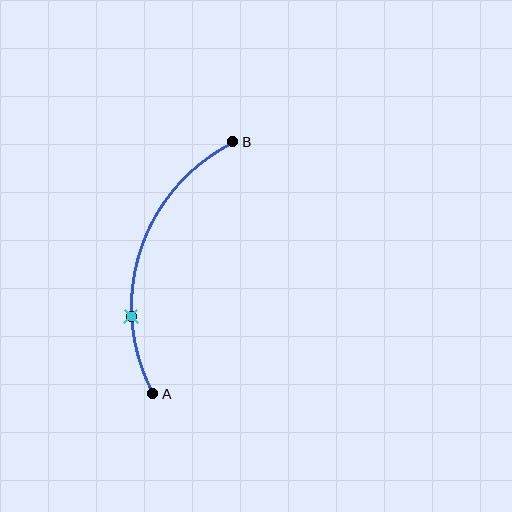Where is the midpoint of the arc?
The arc midpoint is the point on the curve farthest from the straight line joining A and B. It sits to the left of that line.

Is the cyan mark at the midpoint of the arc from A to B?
No. The cyan mark lies on the arc but is closer to endpoint A. The arc midpoint would be at the point on the curve equidistant along the arc from both A and B.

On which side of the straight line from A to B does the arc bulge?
The arc bulges to the left of the straight line connecting A and B.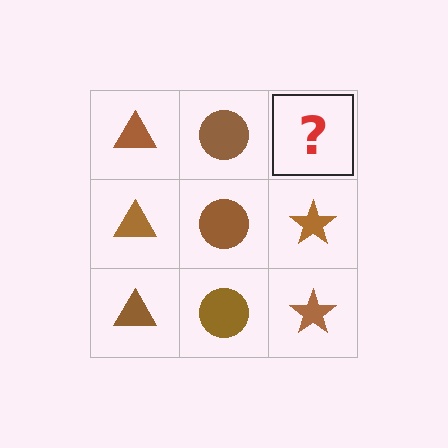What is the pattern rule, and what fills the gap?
The rule is that each column has a consistent shape. The gap should be filled with a brown star.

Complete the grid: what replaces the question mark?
The question mark should be replaced with a brown star.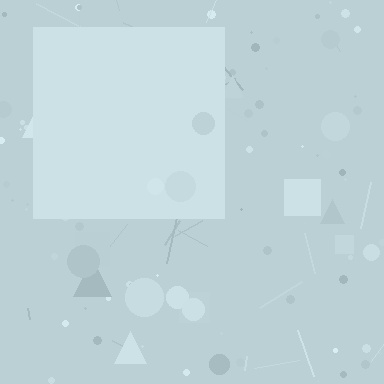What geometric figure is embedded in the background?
A square is embedded in the background.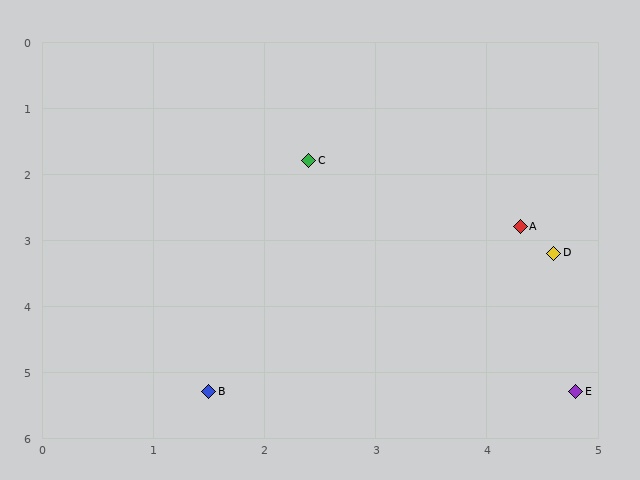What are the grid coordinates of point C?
Point C is at approximately (2.4, 1.8).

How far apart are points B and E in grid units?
Points B and E are about 3.3 grid units apart.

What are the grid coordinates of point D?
Point D is at approximately (4.6, 3.2).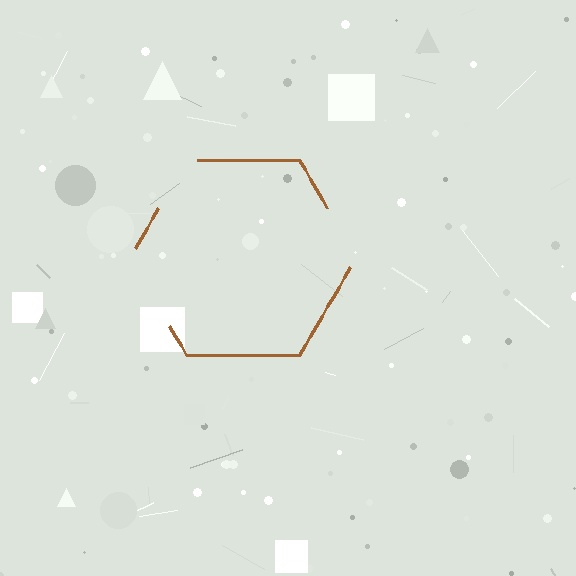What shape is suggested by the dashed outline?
The dashed outline suggests a hexagon.